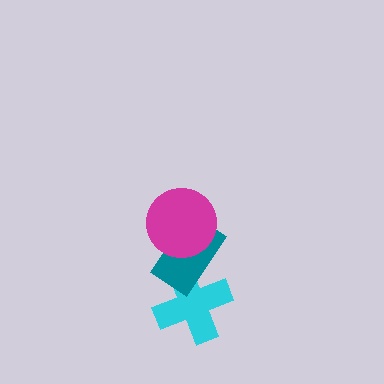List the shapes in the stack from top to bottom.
From top to bottom: the magenta circle, the teal rectangle, the cyan cross.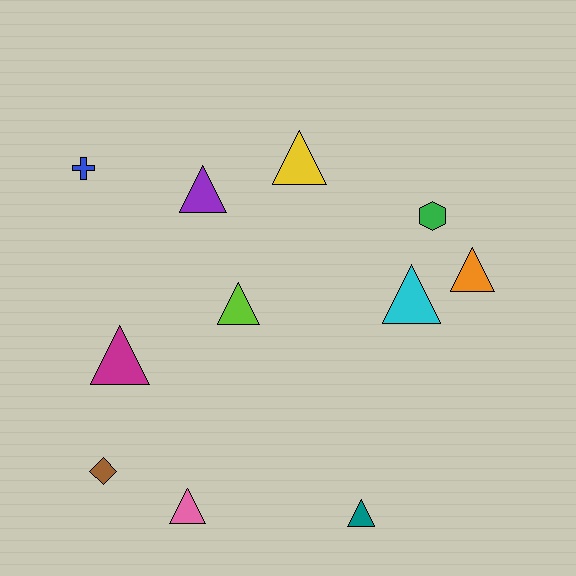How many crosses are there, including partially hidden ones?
There is 1 cross.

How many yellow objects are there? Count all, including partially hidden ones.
There is 1 yellow object.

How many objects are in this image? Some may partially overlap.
There are 11 objects.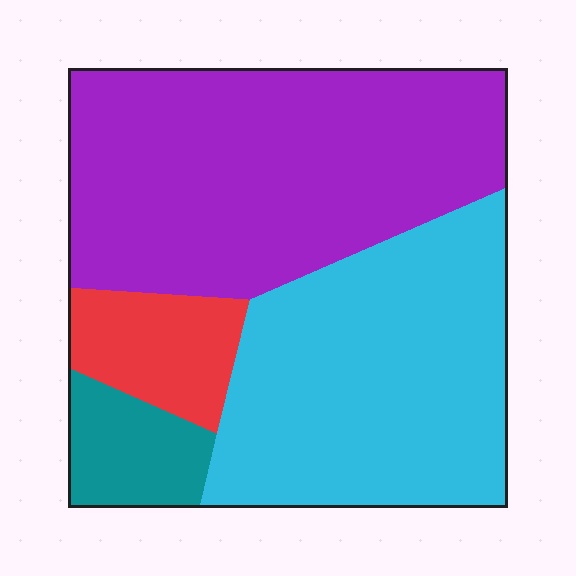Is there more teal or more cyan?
Cyan.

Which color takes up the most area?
Purple, at roughly 45%.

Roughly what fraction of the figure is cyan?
Cyan takes up between a third and a half of the figure.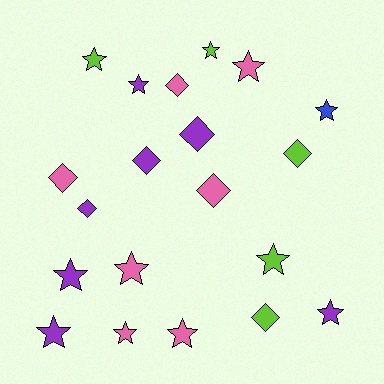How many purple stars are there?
There are 4 purple stars.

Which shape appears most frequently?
Star, with 12 objects.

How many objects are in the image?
There are 20 objects.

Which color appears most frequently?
Purple, with 7 objects.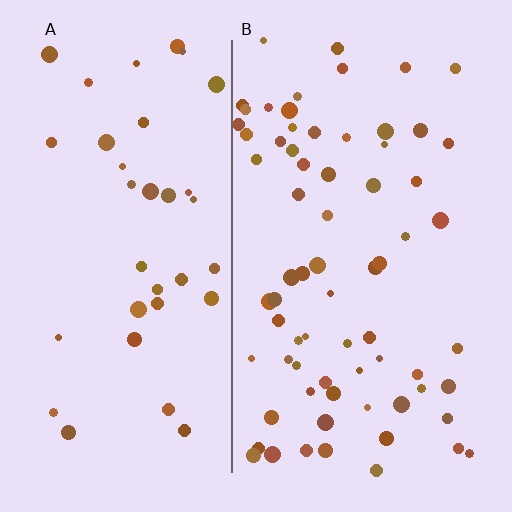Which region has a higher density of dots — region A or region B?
B (the right).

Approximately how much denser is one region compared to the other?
Approximately 2.0× — region B over region A.